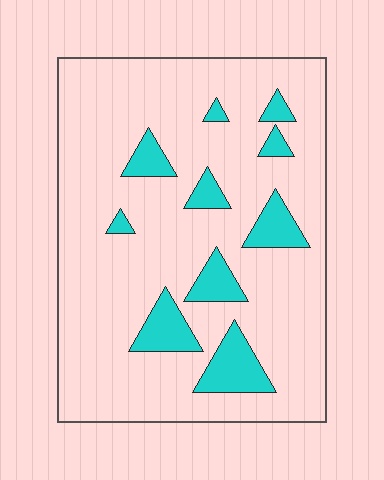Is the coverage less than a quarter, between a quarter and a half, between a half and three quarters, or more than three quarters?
Less than a quarter.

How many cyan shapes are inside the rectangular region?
10.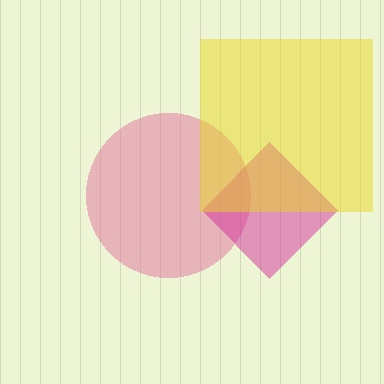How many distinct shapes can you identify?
There are 3 distinct shapes: a pink circle, a magenta diamond, a yellow square.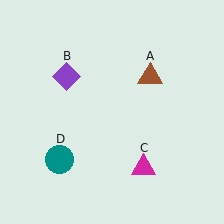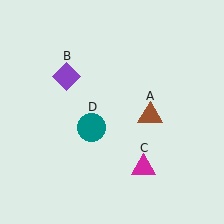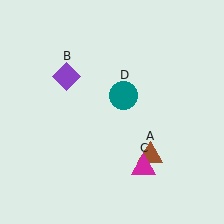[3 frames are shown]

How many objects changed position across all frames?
2 objects changed position: brown triangle (object A), teal circle (object D).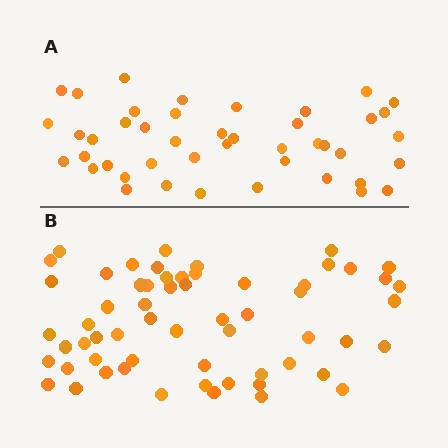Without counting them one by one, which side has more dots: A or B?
Region B (the bottom region) has more dots.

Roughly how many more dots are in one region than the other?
Region B has approximately 15 more dots than region A.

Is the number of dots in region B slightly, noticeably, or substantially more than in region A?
Region B has noticeably more, but not dramatically so. The ratio is roughly 1.4 to 1.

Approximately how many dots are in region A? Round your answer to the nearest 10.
About 40 dots. (The exact count is 44, which rounds to 40.)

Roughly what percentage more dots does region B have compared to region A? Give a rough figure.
About 35% more.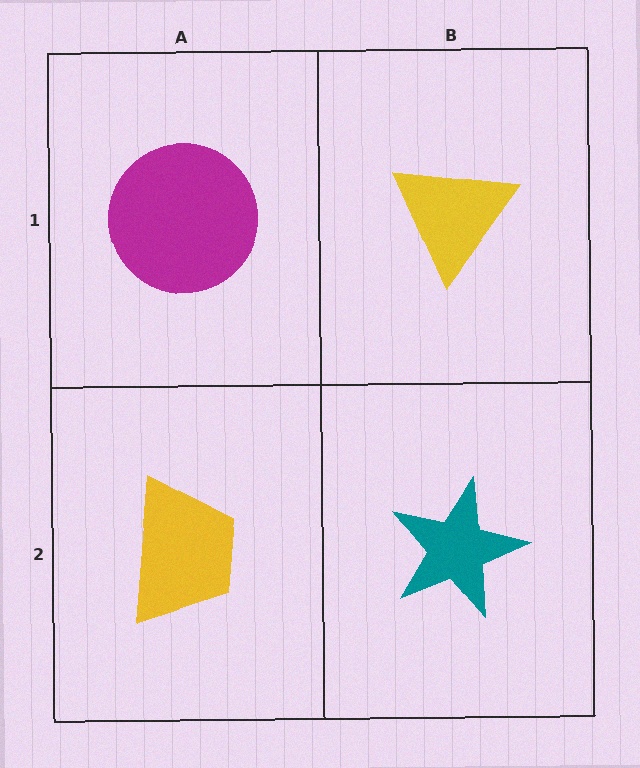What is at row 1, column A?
A magenta circle.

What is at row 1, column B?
A yellow triangle.